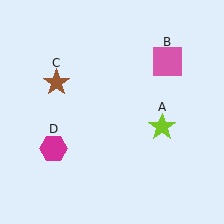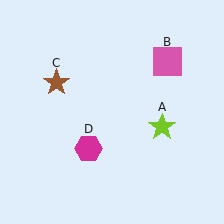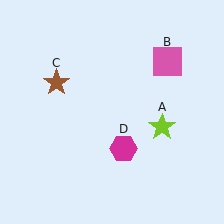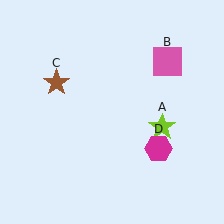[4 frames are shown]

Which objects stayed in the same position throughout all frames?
Lime star (object A) and pink square (object B) and brown star (object C) remained stationary.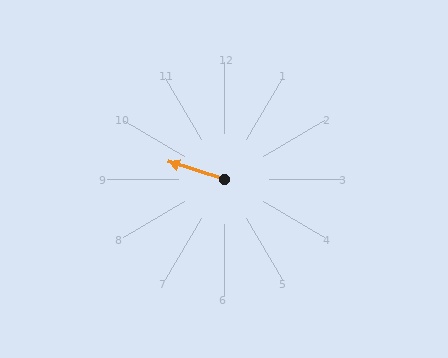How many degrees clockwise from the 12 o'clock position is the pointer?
Approximately 287 degrees.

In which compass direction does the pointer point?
West.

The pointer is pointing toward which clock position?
Roughly 10 o'clock.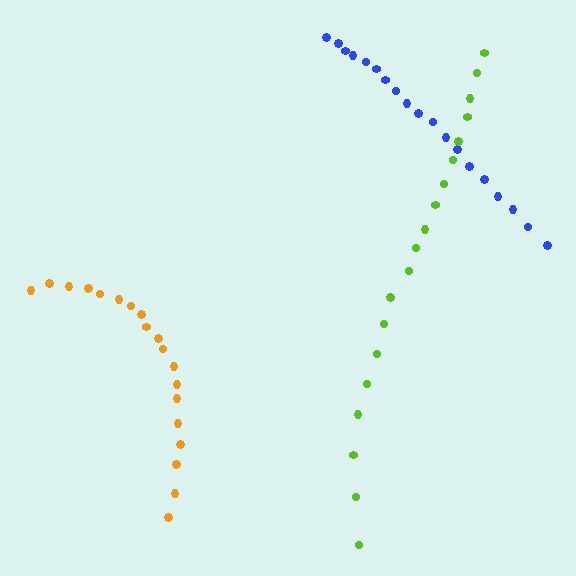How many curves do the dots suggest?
There are 3 distinct paths.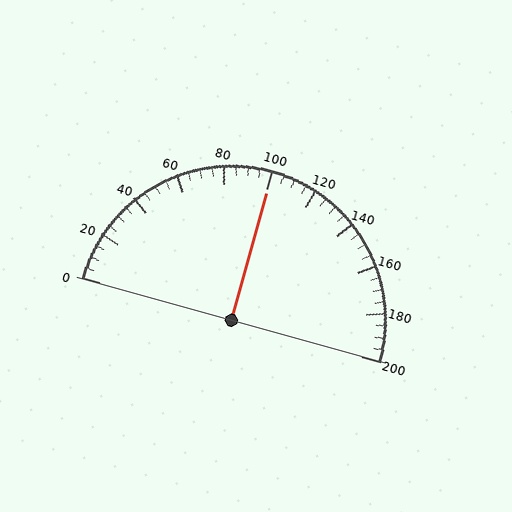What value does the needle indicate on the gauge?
The needle indicates approximately 100.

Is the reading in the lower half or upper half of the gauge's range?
The reading is in the upper half of the range (0 to 200).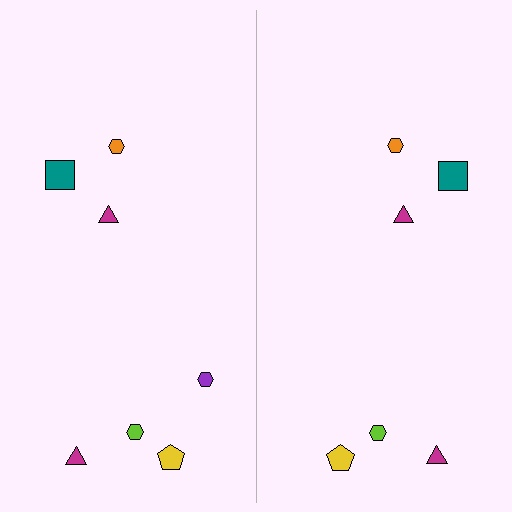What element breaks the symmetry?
A purple hexagon is missing from the right side.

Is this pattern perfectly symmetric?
No, the pattern is not perfectly symmetric. A purple hexagon is missing from the right side.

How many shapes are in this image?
There are 13 shapes in this image.